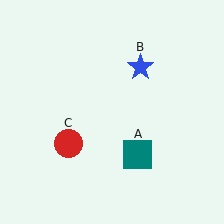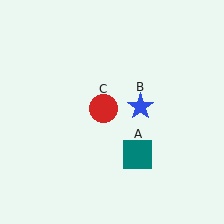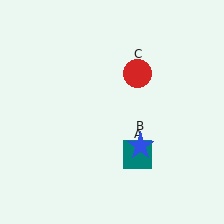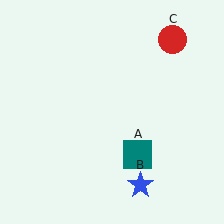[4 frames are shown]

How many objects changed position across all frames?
2 objects changed position: blue star (object B), red circle (object C).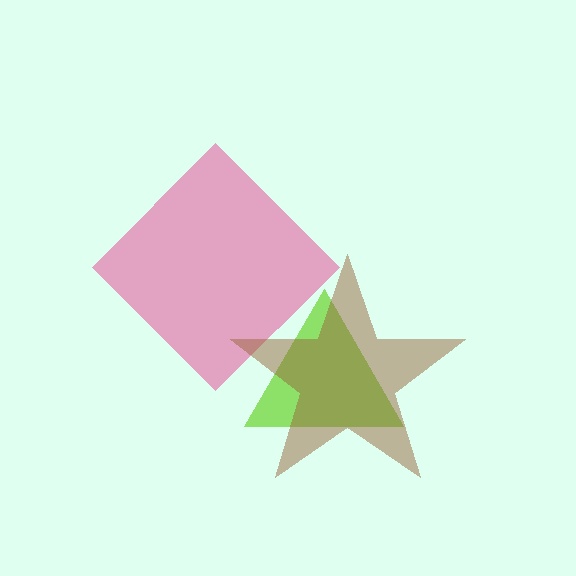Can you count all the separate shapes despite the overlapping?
Yes, there are 3 separate shapes.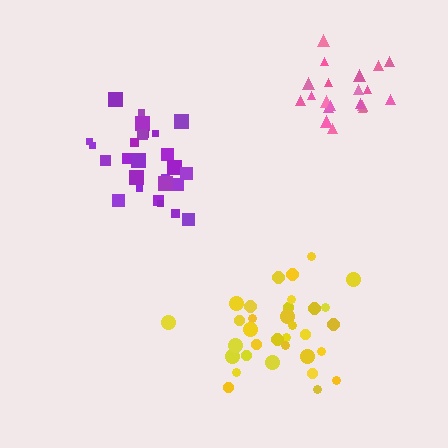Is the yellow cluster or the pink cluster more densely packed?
Pink.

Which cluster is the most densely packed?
Pink.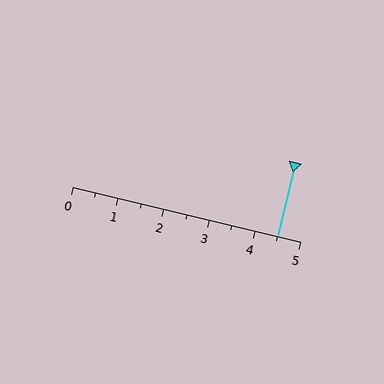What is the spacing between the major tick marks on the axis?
The major ticks are spaced 1 apart.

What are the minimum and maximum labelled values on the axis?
The axis runs from 0 to 5.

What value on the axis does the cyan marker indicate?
The marker indicates approximately 4.5.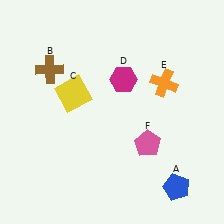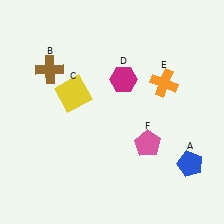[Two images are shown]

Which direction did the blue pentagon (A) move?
The blue pentagon (A) moved up.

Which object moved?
The blue pentagon (A) moved up.